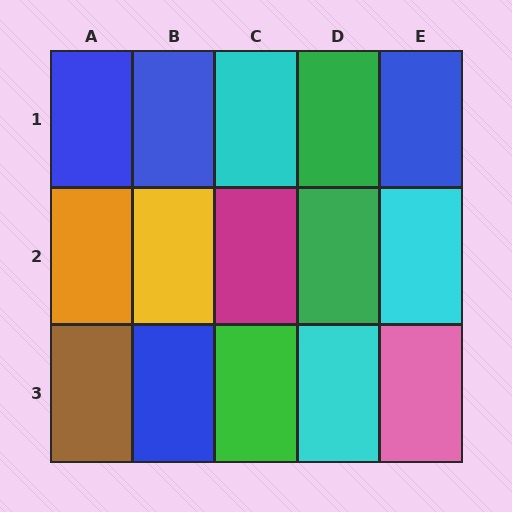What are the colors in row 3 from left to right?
Brown, blue, green, cyan, pink.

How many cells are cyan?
3 cells are cyan.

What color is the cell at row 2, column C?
Magenta.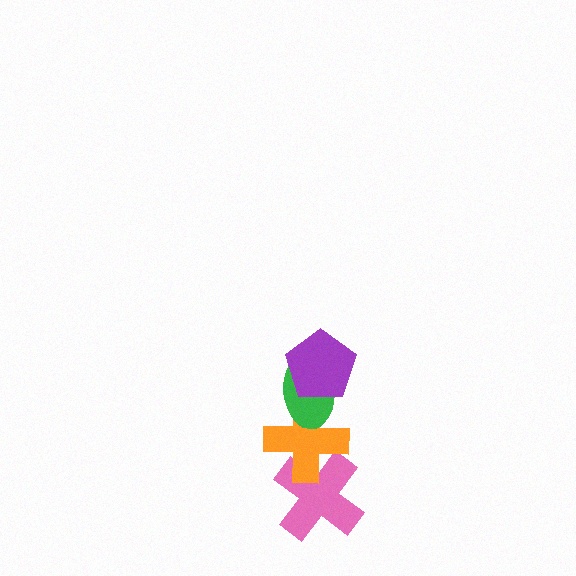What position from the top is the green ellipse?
The green ellipse is 2nd from the top.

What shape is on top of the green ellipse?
The purple pentagon is on top of the green ellipse.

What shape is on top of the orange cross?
The green ellipse is on top of the orange cross.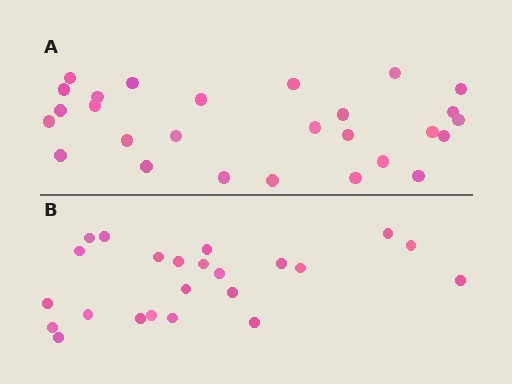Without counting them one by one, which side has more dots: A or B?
Region A (the top region) has more dots.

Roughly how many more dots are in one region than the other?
Region A has about 4 more dots than region B.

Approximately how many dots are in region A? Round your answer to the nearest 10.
About 30 dots. (The exact count is 27, which rounds to 30.)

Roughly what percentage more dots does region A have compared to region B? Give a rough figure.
About 15% more.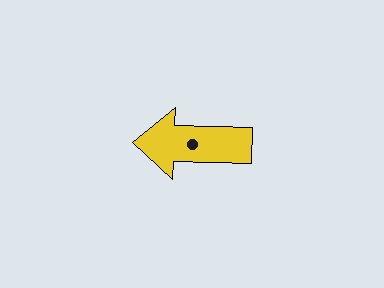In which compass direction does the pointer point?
West.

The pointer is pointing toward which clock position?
Roughly 9 o'clock.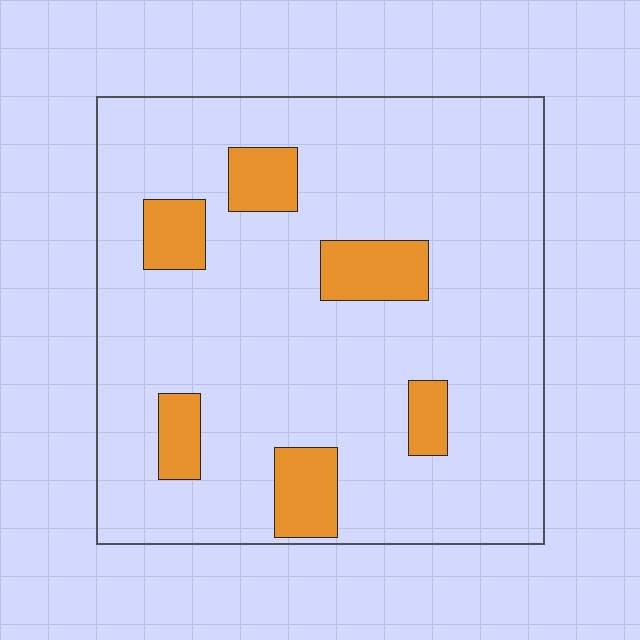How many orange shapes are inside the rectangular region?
6.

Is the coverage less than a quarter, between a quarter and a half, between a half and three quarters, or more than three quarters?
Less than a quarter.